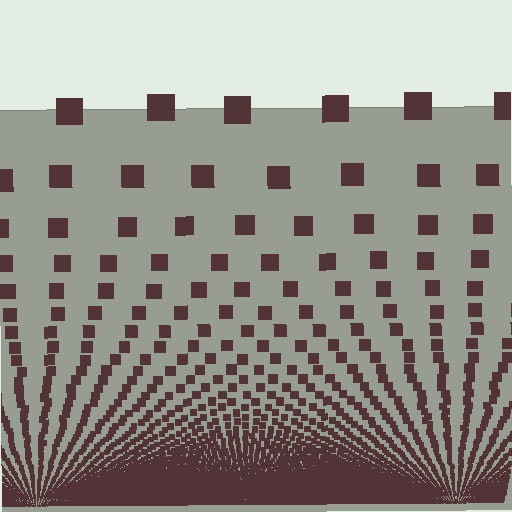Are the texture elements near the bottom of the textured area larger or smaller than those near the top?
Smaller. The gradient is inverted — elements near the bottom are smaller and denser.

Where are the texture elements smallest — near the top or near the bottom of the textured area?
Near the bottom.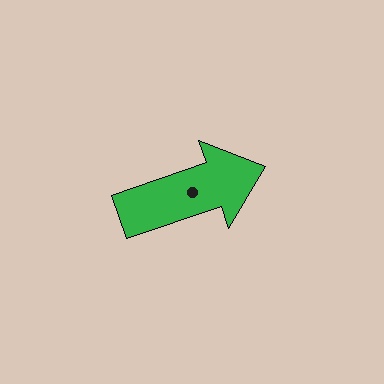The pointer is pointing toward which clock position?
Roughly 2 o'clock.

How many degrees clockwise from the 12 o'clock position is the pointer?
Approximately 71 degrees.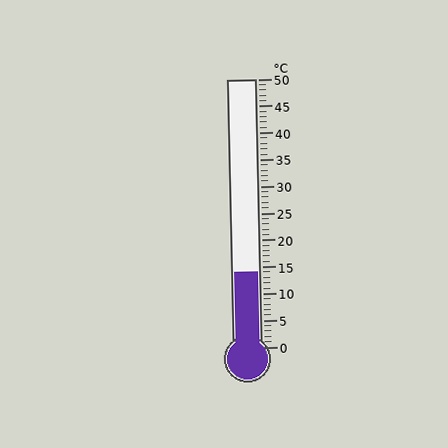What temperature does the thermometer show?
The thermometer shows approximately 14°C.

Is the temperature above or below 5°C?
The temperature is above 5°C.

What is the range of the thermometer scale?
The thermometer scale ranges from 0°C to 50°C.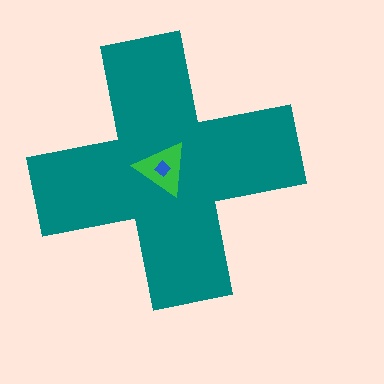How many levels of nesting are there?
3.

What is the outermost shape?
The teal cross.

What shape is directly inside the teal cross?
The green triangle.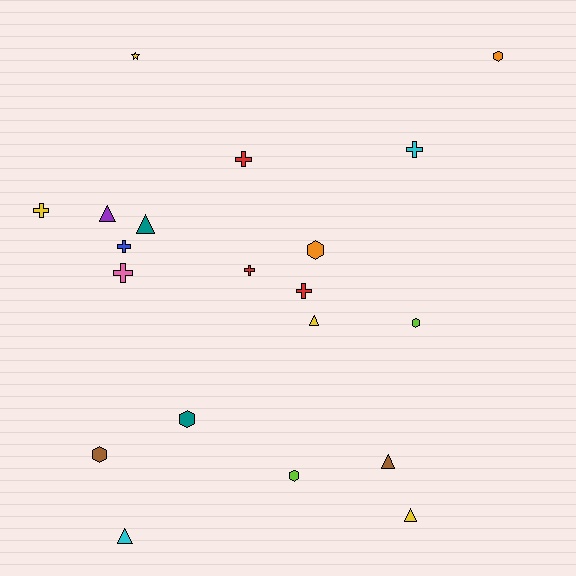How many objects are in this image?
There are 20 objects.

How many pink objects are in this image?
There is 1 pink object.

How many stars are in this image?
There is 1 star.